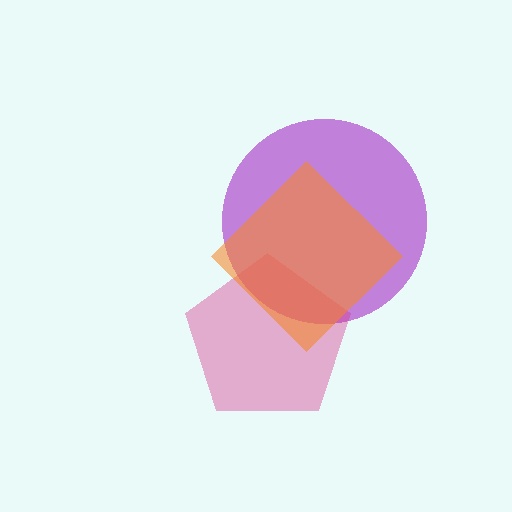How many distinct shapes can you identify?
There are 3 distinct shapes: a purple circle, a magenta pentagon, an orange diamond.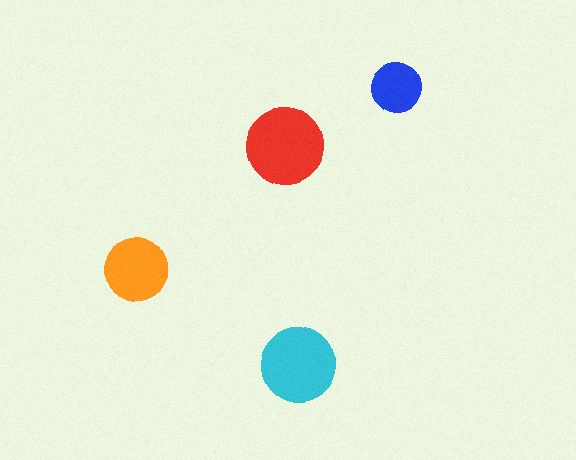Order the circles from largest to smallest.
the red one, the cyan one, the orange one, the blue one.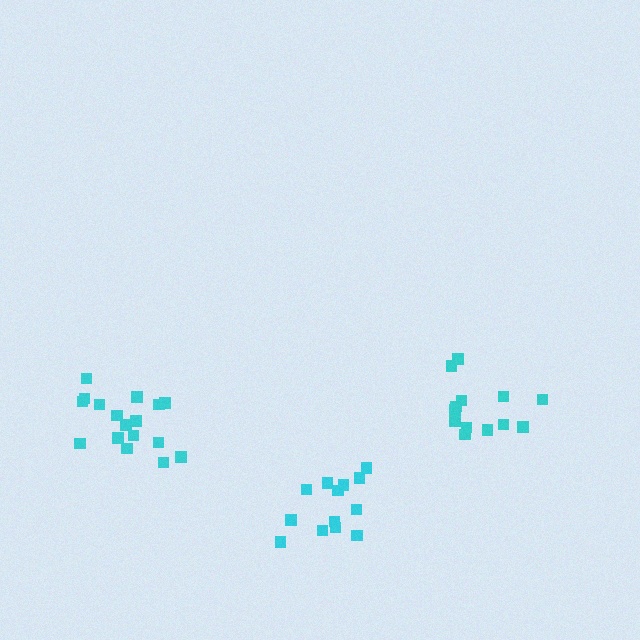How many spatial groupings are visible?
There are 3 spatial groupings.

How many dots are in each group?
Group 1: 13 dots, Group 2: 17 dots, Group 3: 13 dots (43 total).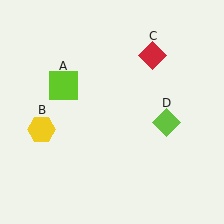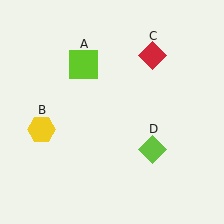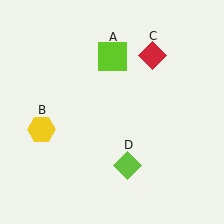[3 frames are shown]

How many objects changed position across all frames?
2 objects changed position: lime square (object A), lime diamond (object D).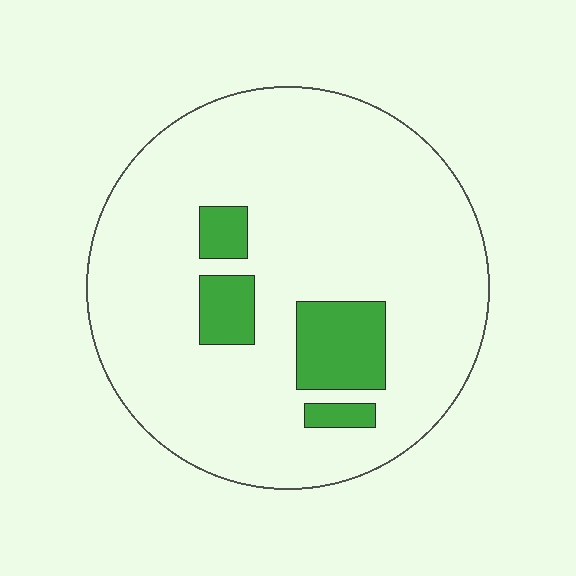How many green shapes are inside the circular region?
4.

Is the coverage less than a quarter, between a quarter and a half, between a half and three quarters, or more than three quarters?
Less than a quarter.